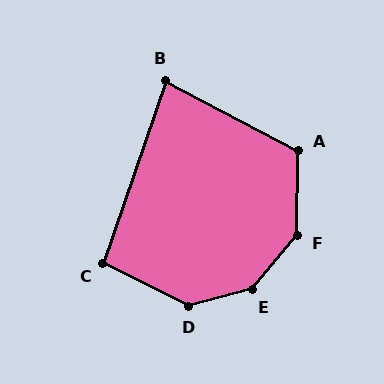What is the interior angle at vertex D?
Approximately 138 degrees (obtuse).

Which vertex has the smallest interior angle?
B, at approximately 81 degrees.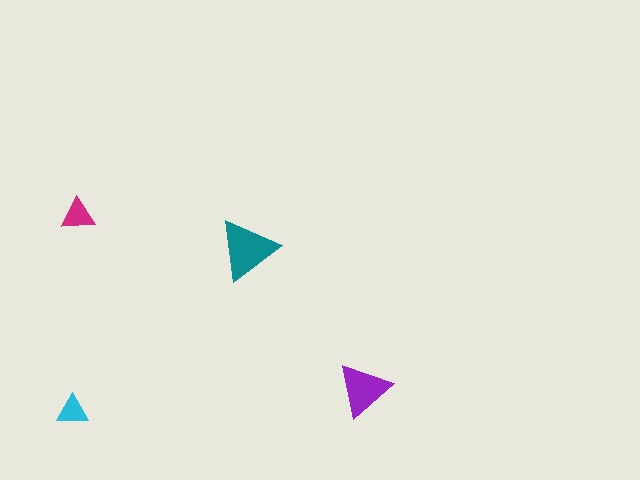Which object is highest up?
The magenta triangle is topmost.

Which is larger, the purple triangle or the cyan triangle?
The purple one.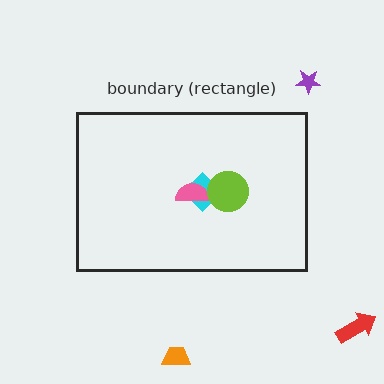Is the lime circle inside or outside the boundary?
Inside.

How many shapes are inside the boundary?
3 inside, 3 outside.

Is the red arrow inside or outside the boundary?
Outside.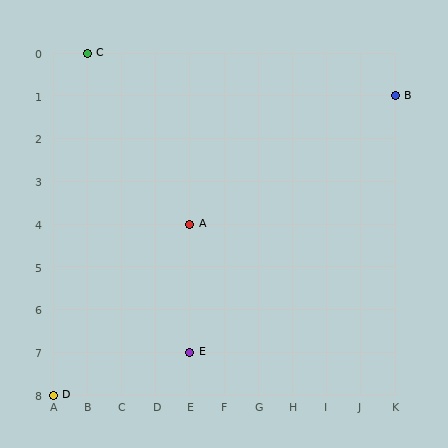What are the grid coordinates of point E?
Point E is at grid coordinates (E, 7).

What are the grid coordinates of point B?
Point B is at grid coordinates (K, 1).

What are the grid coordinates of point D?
Point D is at grid coordinates (A, 8).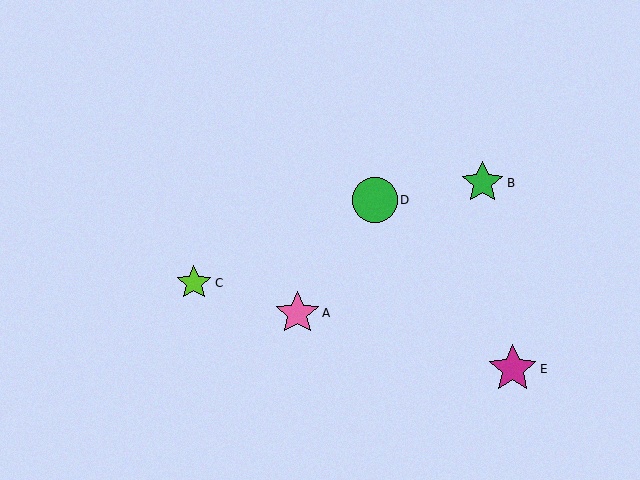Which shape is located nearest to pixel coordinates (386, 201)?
The green circle (labeled D) at (375, 200) is nearest to that location.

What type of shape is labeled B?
Shape B is a green star.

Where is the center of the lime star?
The center of the lime star is at (194, 283).